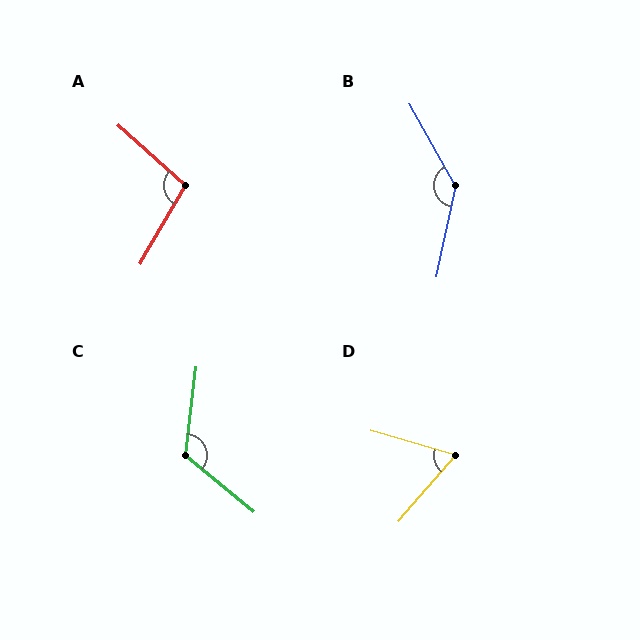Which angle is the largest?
B, at approximately 139 degrees.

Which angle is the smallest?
D, at approximately 66 degrees.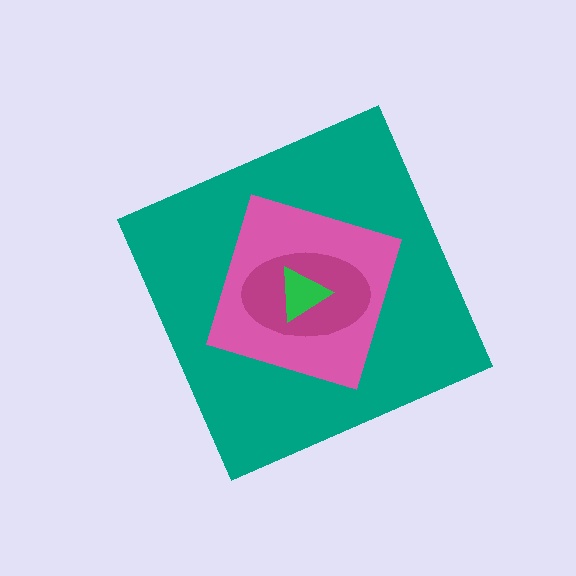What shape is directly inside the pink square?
The magenta ellipse.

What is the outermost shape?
The teal diamond.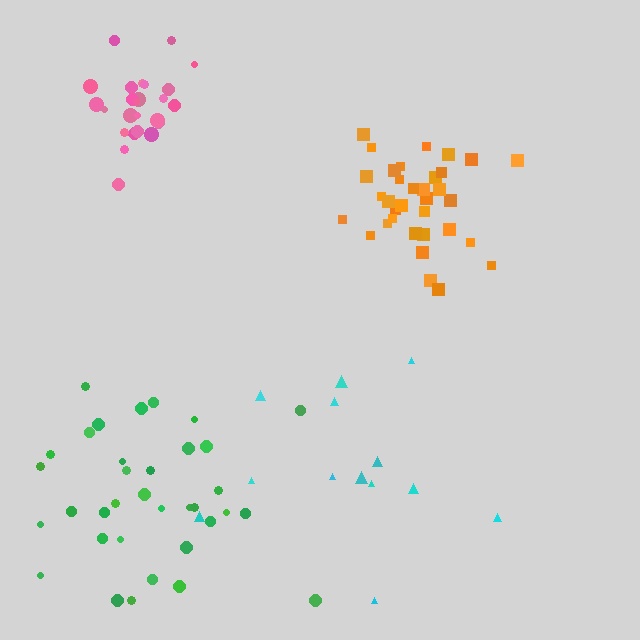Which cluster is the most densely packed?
Pink.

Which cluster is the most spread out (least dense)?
Cyan.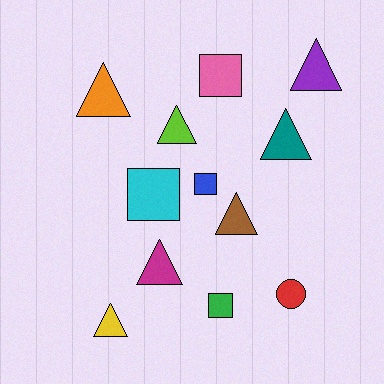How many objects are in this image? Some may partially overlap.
There are 12 objects.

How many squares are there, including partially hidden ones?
There are 4 squares.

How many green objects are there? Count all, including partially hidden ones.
There is 1 green object.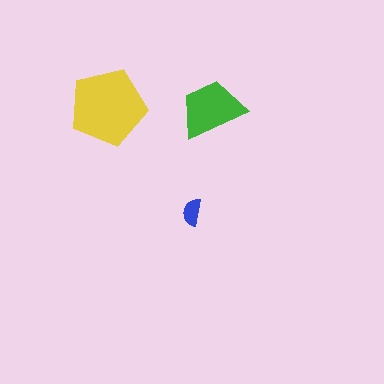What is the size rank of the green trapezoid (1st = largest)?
2nd.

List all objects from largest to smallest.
The yellow pentagon, the green trapezoid, the blue semicircle.